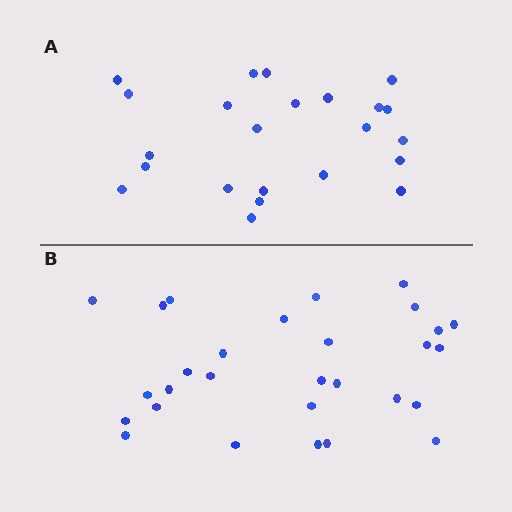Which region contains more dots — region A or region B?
Region B (the bottom region) has more dots.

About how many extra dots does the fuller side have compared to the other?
Region B has about 6 more dots than region A.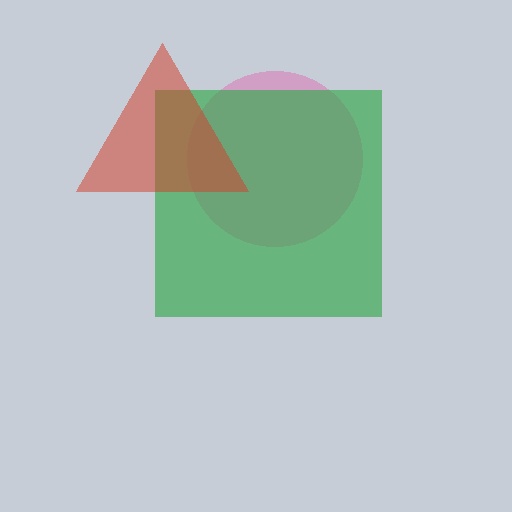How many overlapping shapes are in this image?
There are 3 overlapping shapes in the image.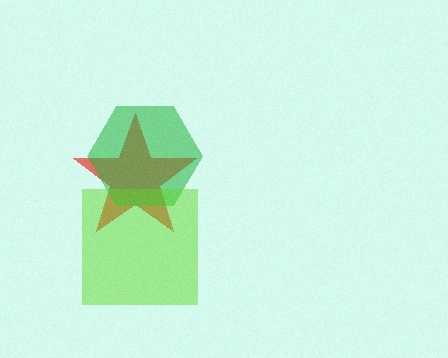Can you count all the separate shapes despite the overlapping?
Yes, there are 3 separate shapes.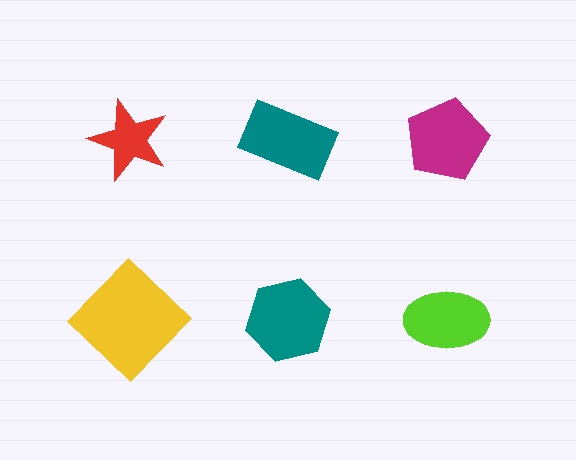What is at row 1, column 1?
A red star.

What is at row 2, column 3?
A lime ellipse.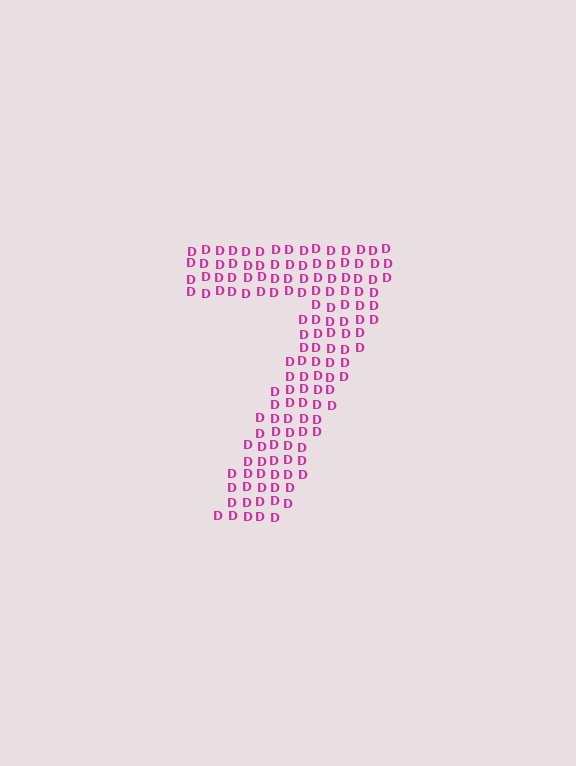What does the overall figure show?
The overall figure shows the digit 7.